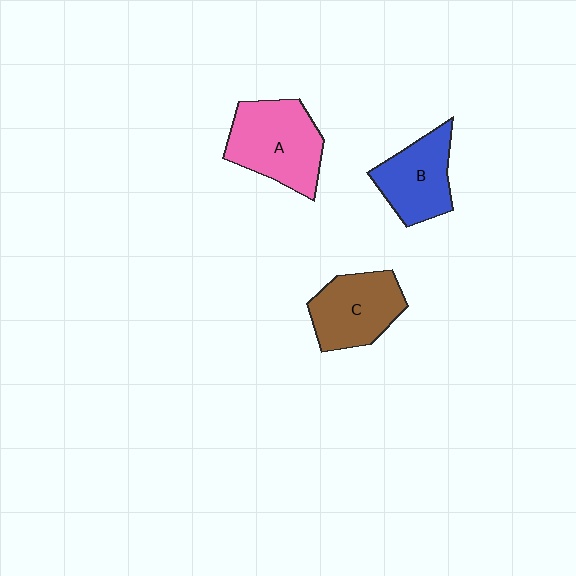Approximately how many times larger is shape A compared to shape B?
Approximately 1.3 times.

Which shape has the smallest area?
Shape B (blue).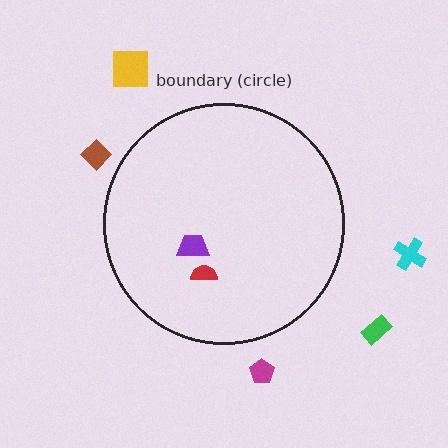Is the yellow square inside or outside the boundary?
Outside.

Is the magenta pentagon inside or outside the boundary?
Outside.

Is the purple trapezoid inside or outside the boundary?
Inside.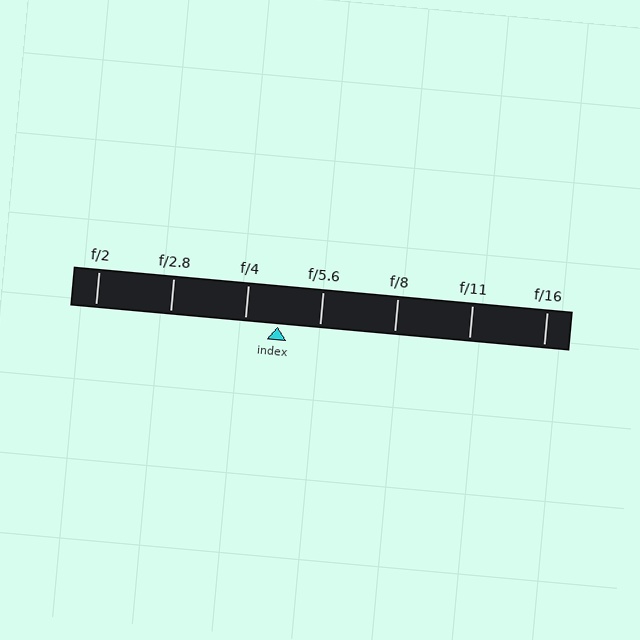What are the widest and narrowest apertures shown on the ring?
The widest aperture shown is f/2 and the narrowest is f/16.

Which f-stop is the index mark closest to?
The index mark is closest to f/4.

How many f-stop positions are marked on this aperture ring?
There are 7 f-stop positions marked.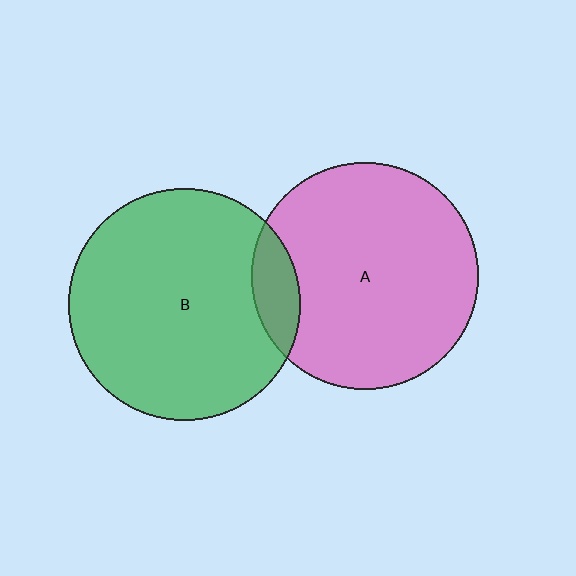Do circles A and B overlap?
Yes.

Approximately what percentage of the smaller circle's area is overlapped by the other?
Approximately 10%.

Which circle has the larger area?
Circle B (green).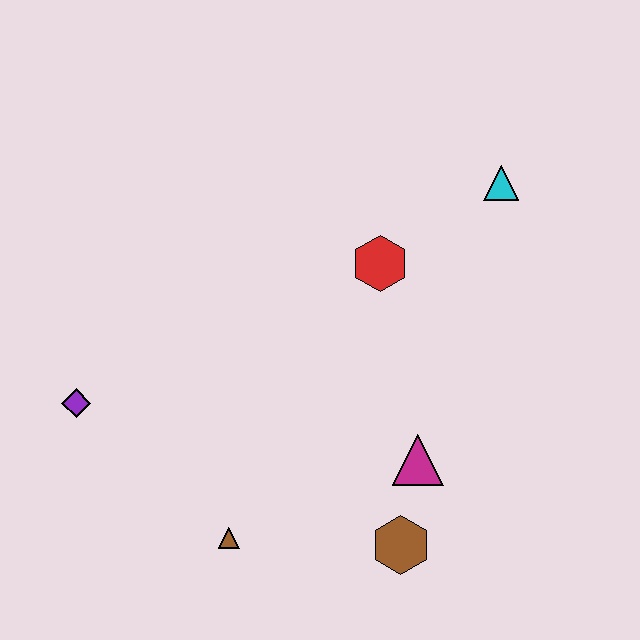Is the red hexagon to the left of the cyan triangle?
Yes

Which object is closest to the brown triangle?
The brown hexagon is closest to the brown triangle.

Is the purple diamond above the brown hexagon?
Yes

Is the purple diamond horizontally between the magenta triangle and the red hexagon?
No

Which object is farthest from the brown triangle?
The cyan triangle is farthest from the brown triangle.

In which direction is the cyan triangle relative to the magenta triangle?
The cyan triangle is above the magenta triangle.